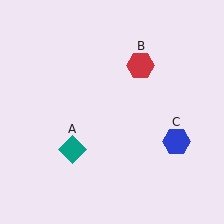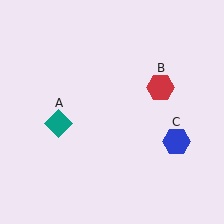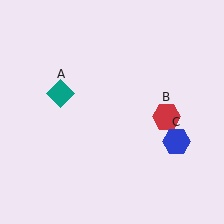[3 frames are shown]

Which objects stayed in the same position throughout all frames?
Blue hexagon (object C) remained stationary.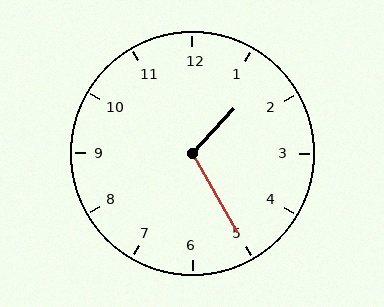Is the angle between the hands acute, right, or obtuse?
It is obtuse.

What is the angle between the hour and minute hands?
Approximately 108 degrees.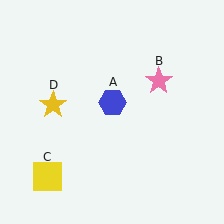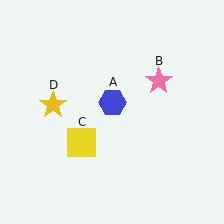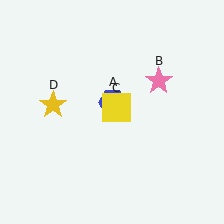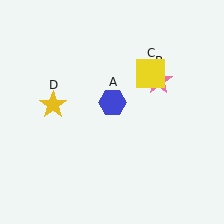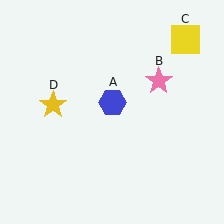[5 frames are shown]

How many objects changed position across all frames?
1 object changed position: yellow square (object C).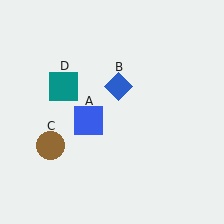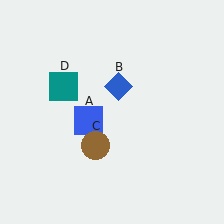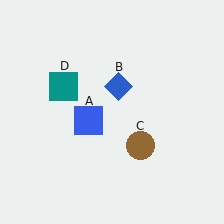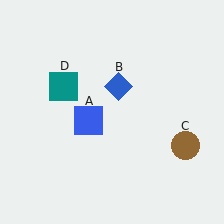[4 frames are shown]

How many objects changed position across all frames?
1 object changed position: brown circle (object C).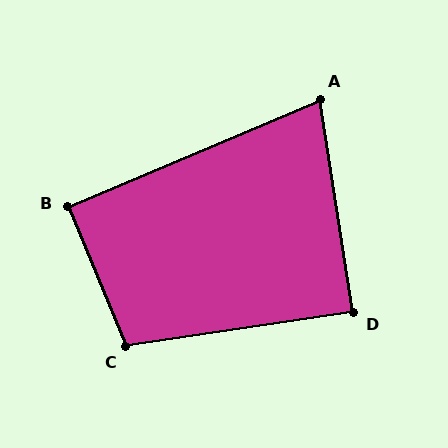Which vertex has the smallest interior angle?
A, at approximately 76 degrees.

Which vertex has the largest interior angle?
C, at approximately 104 degrees.